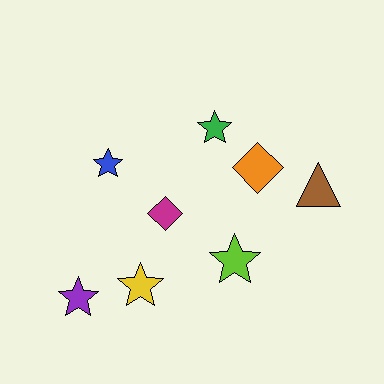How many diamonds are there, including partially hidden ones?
There are 2 diamonds.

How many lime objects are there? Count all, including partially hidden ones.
There is 1 lime object.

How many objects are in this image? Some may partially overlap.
There are 8 objects.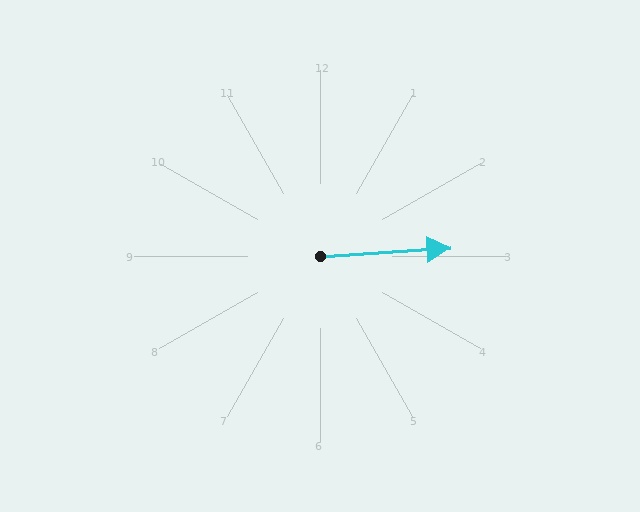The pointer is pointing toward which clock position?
Roughly 3 o'clock.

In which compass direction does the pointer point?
East.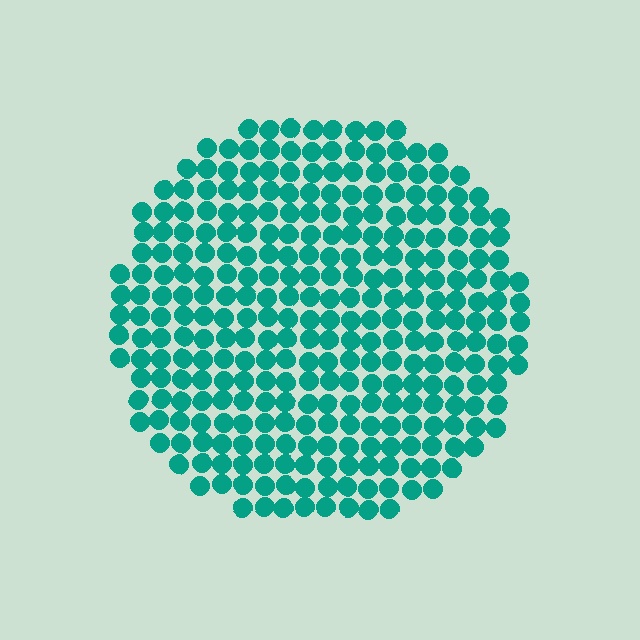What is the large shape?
The large shape is a circle.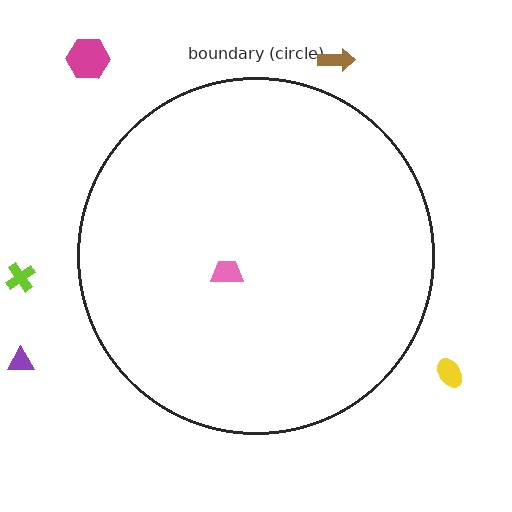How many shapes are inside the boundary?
1 inside, 5 outside.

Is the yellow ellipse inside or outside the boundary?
Outside.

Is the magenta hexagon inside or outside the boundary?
Outside.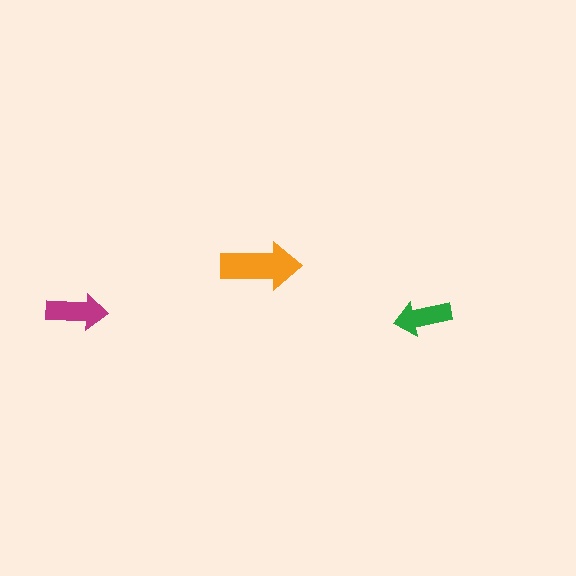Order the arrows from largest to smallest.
the orange one, the magenta one, the green one.